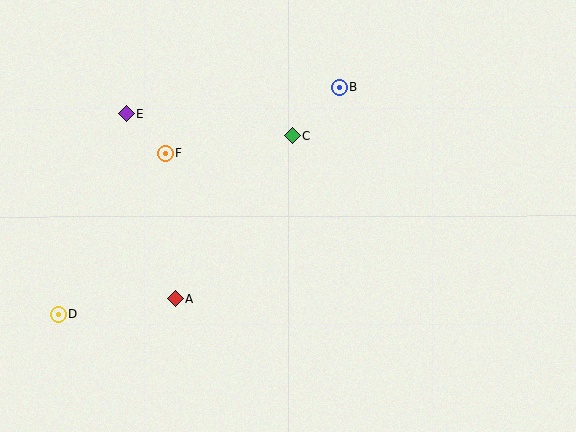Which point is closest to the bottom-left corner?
Point D is closest to the bottom-left corner.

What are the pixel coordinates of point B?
Point B is at (339, 87).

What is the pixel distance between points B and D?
The distance between B and D is 362 pixels.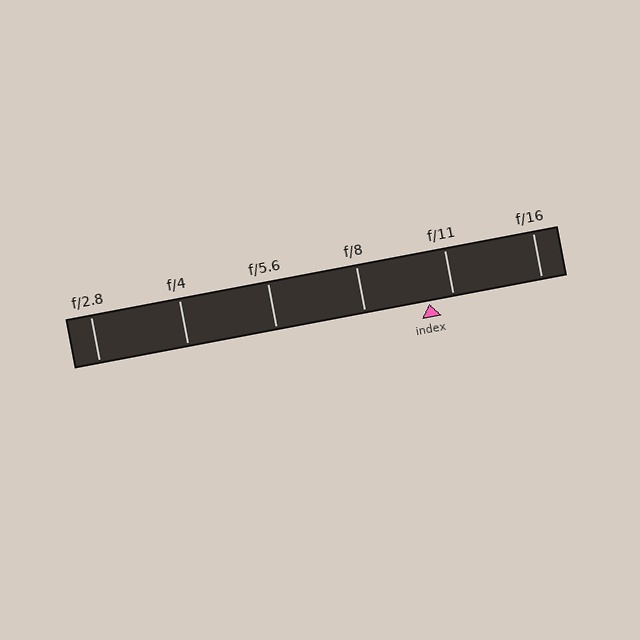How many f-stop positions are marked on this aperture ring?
There are 6 f-stop positions marked.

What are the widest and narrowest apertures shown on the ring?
The widest aperture shown is f/2.8 and the narrowest is f/16.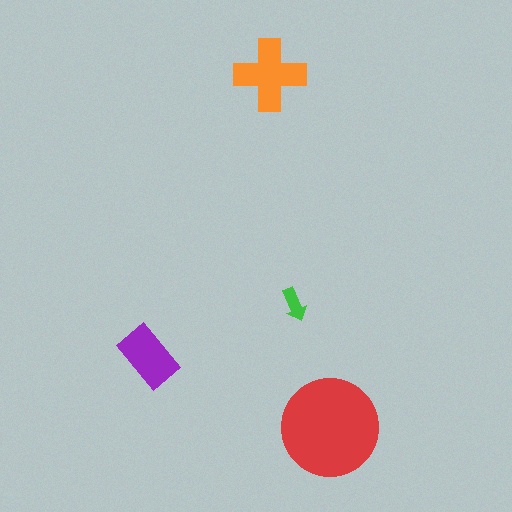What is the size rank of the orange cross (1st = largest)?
2nd.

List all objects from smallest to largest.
The green arrow, the purple rectangle, the orange cross, the red circle.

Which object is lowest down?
The red circle is bottommost.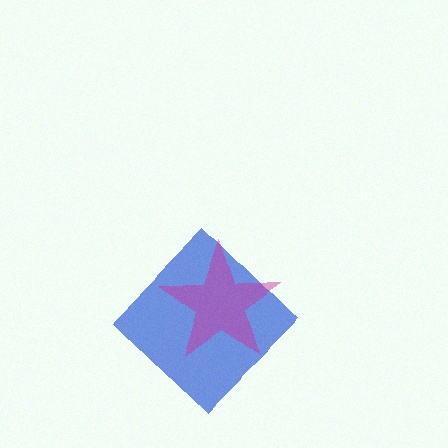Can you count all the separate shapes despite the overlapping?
Yes, there are 2 separate shapes.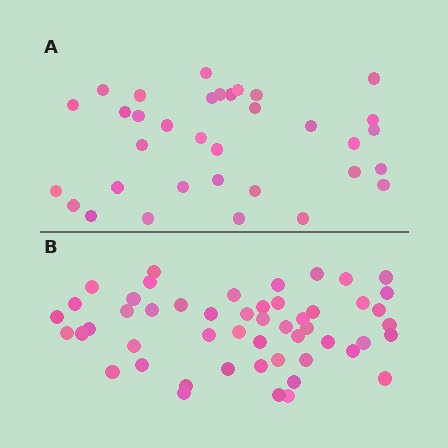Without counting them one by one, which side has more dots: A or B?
Region B (the bottom region) has more dots.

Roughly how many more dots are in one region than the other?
Region B has approximately 15 more dots than region A.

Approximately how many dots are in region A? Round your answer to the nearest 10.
About 30 dots. (The exact count is 34, which rounds to 30.)